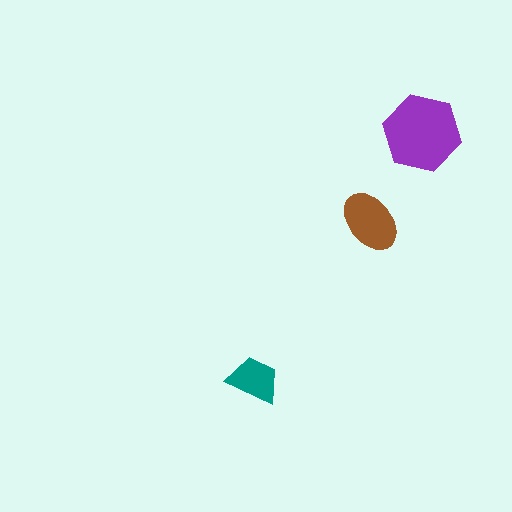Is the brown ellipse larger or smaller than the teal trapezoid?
Larger.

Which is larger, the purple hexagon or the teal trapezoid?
The purple hexagon.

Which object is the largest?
The purple hexagon.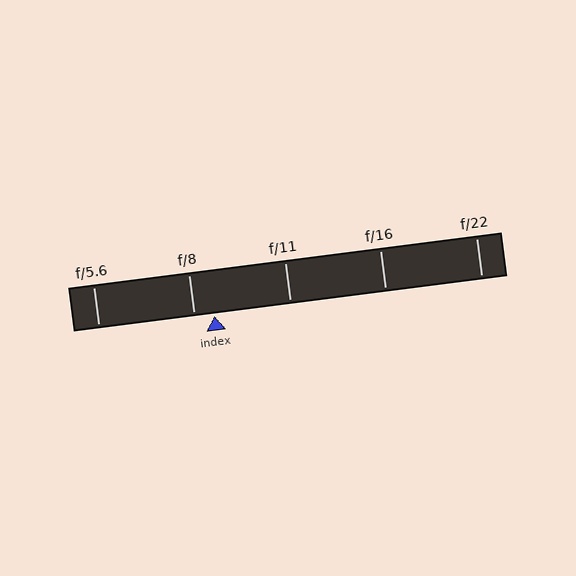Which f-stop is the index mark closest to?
The index mark is closest to f/8.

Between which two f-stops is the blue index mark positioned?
The index mark is between f/8 and f/11.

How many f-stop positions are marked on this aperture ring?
There are 5 f-stop positions marked.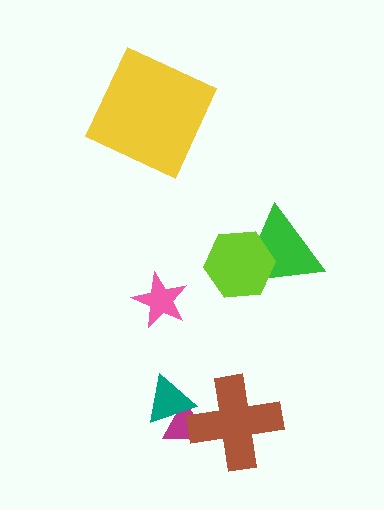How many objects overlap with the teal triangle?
1 object overlaps with the teal triangle.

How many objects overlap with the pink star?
0 objects overlap with the pink star.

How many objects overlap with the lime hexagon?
1 object overlaps with the lime hexagon.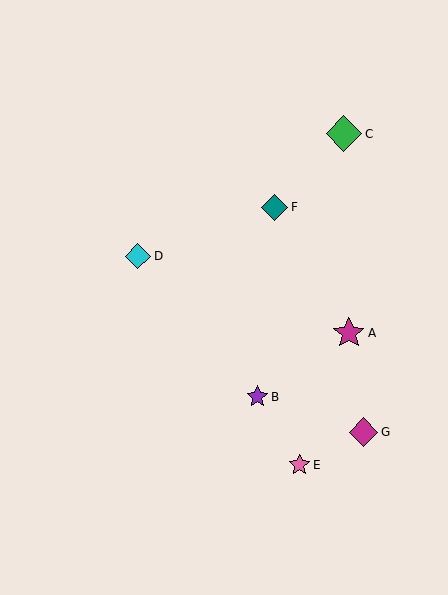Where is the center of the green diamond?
The center of the green diamond is at (344, 134).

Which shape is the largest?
The green diamond (labeled C) is the largest.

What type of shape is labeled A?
Shape A is a magenta star.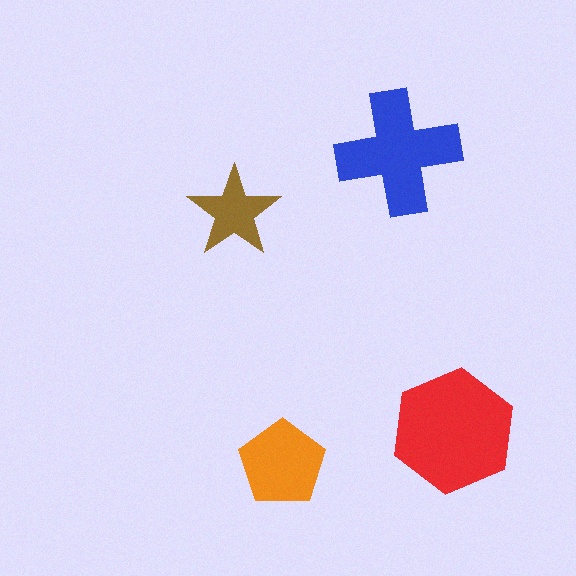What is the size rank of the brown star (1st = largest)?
4th.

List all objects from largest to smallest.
The red hexagon, the blue cross, the orange pentagon, the brown star.